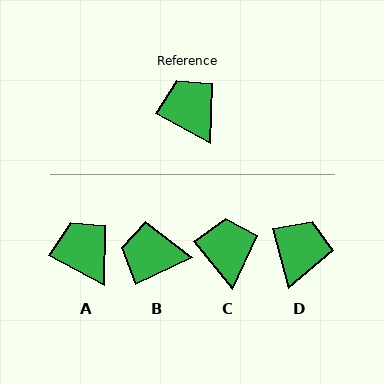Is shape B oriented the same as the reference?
No, it is off by about 54 degrees.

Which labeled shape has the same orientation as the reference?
A.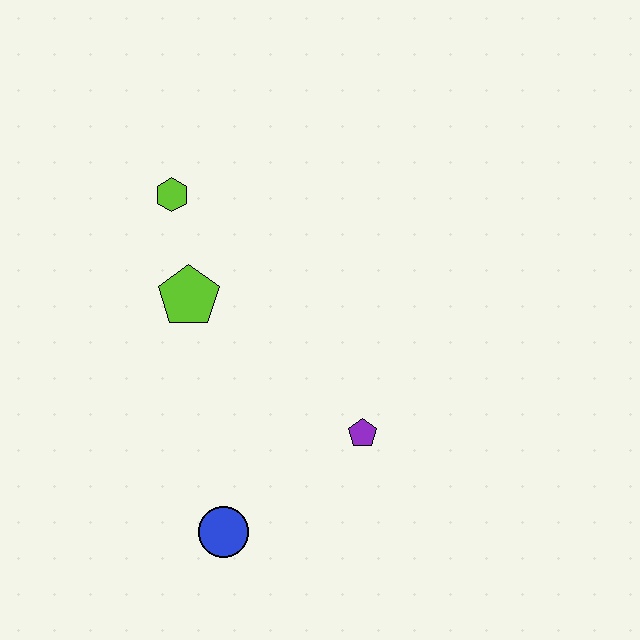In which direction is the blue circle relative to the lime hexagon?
The blue circle is below the lime hexagon.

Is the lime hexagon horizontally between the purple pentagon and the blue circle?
No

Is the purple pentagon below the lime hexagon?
Yes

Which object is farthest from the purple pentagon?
The lime hexagon is farthest from the purple pentagon.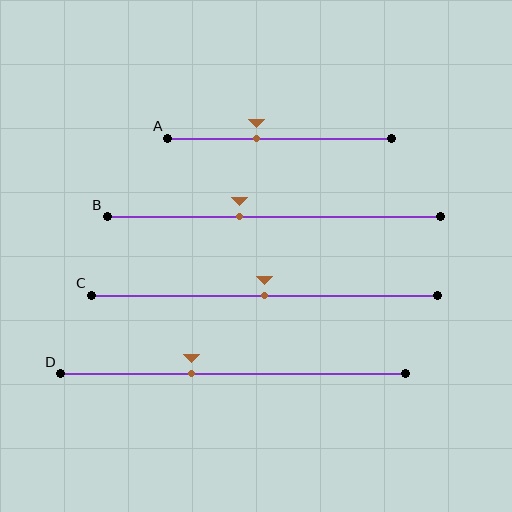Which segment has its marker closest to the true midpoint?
Segment C has its marker closest to the true midpoint.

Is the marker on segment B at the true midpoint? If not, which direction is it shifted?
No, the marker on segment B is shifted to the left by about 10% of the segment length.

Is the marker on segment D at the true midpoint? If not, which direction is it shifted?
No, the marker on segment D is shifted to the left by about 12% of the segment length.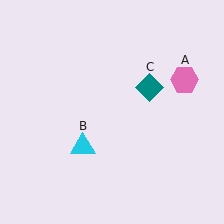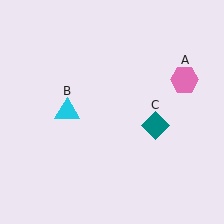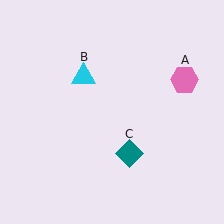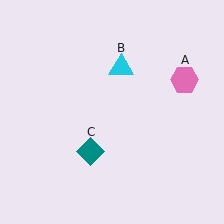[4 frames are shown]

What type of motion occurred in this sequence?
The cyan triangle (object B), teal diamond (object C) rotated clockwise around the center of the scene.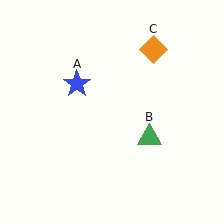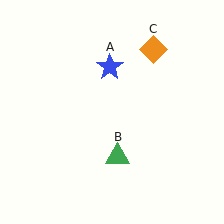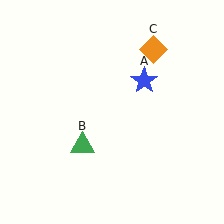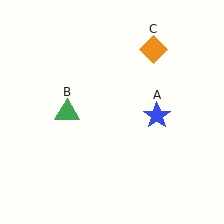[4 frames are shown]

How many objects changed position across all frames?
2 objects changed position: blue star (object A), green triangle (object B).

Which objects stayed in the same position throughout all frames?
Orange diamond (object C) remained stationary.